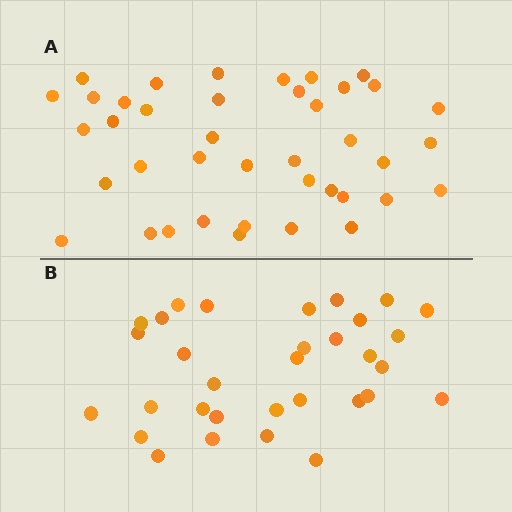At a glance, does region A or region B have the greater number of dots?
Region A (the top region) has more dots.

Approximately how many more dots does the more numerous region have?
Region A has roughly 8 or so more dots than region B.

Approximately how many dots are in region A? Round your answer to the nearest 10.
About 40 dots.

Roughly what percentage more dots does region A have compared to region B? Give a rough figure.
About 25% more.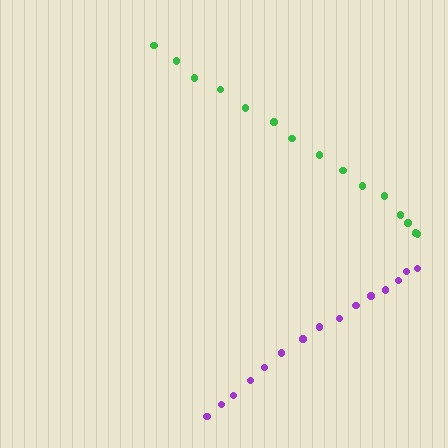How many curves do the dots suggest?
There are 2 distinct paths.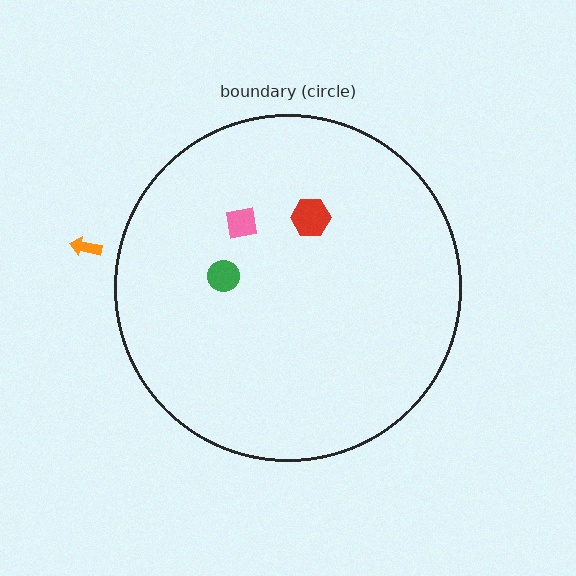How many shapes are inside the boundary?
3 inside, 1 outside.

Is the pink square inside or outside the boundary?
Inside.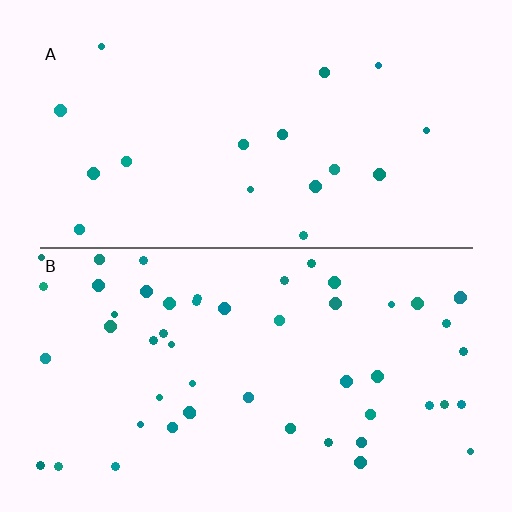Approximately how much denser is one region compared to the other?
Approximately 2.9× — region B over region A.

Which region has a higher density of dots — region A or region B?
B (the bottom).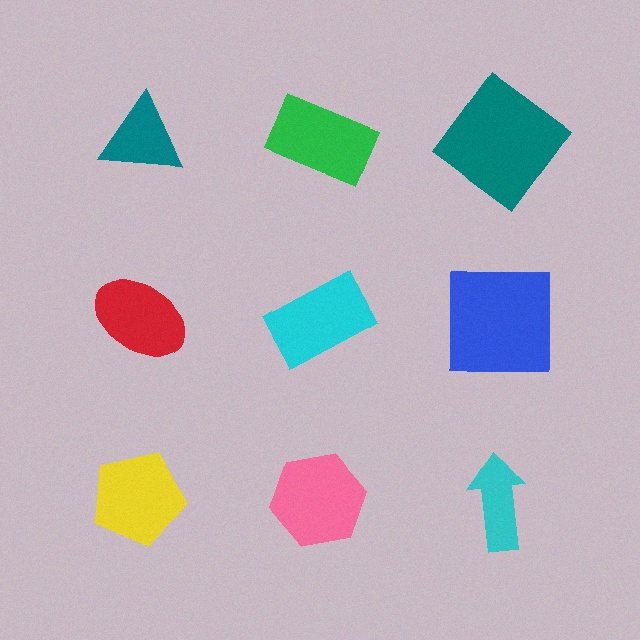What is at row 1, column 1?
A teal triangle.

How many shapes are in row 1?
3 shapes.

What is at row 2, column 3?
A blue square.